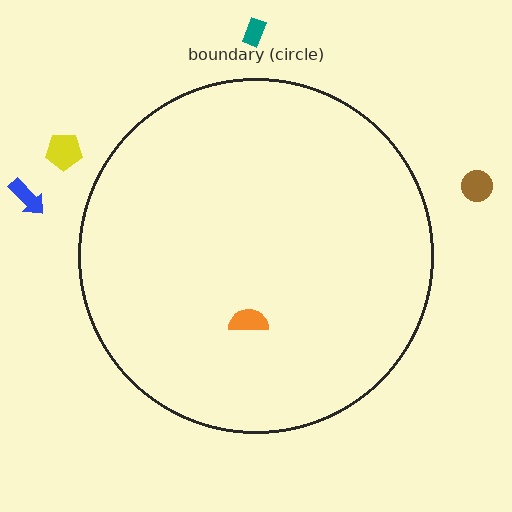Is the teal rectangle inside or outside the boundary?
Outside.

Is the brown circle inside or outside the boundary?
Outside.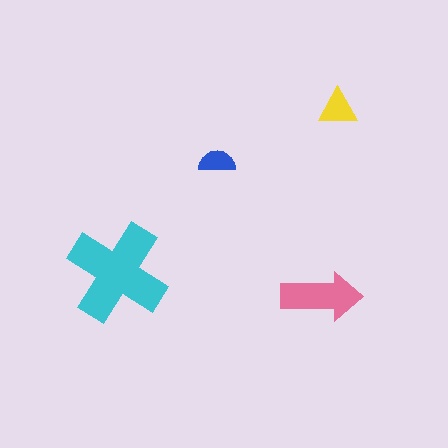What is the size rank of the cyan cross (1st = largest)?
1st.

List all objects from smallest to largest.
The blue semicircle, the yellow triangle, the pink arrow, the cyan cross.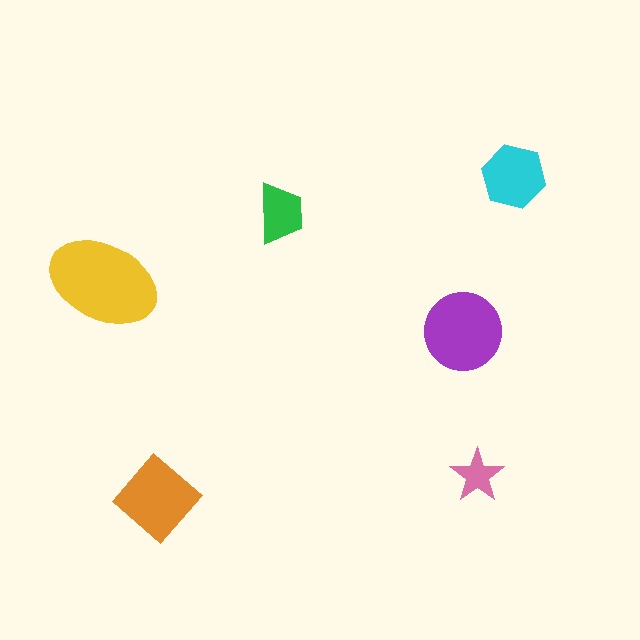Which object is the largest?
The yellow ellipse.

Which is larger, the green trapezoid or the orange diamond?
The orange diamond.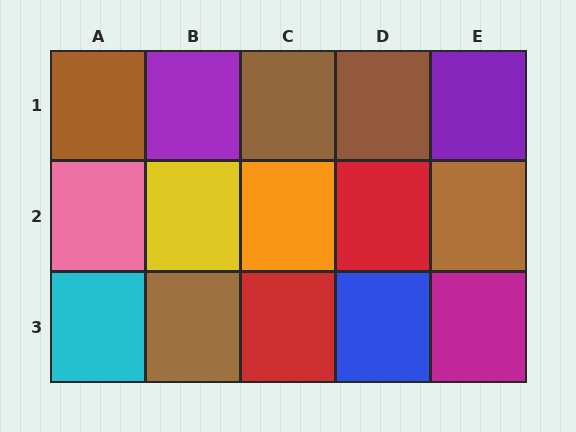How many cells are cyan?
1 cell is cyan.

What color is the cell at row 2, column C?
Orange.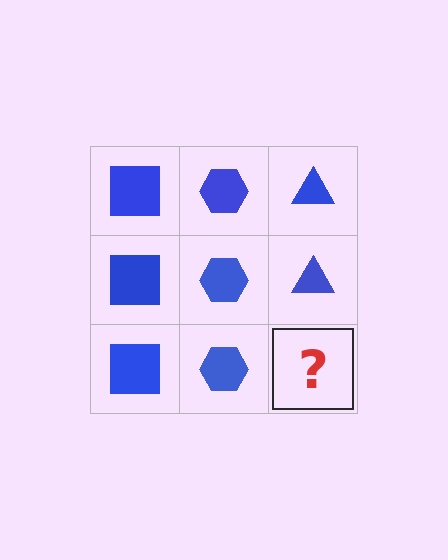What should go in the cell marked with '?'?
The missing cell should contain a blue triangle.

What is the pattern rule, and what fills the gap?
The rule is that each column has a consistent shape. The gap should be filled with a blue triangle.